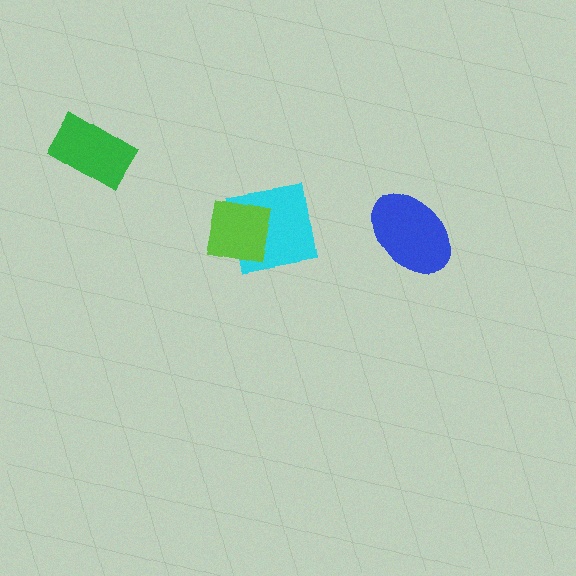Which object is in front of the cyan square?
The lime square is in front of the cyan square.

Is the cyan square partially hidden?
Yes, it is partially covered by another shape.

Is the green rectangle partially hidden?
No, no other shape covers it.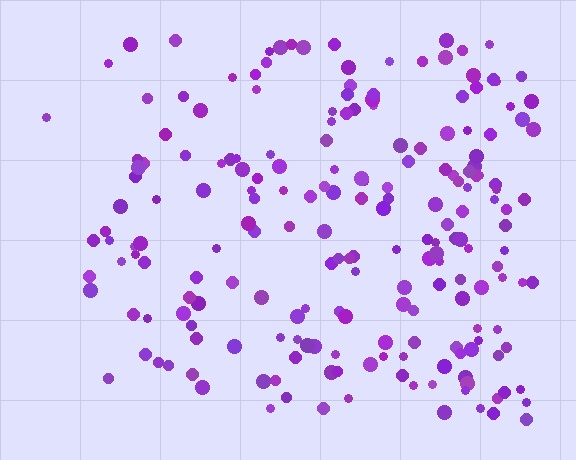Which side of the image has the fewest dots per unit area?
The left.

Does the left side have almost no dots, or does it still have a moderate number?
Still a moderate number, just noticeably fewer than the right.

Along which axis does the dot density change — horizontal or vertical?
Horizontal.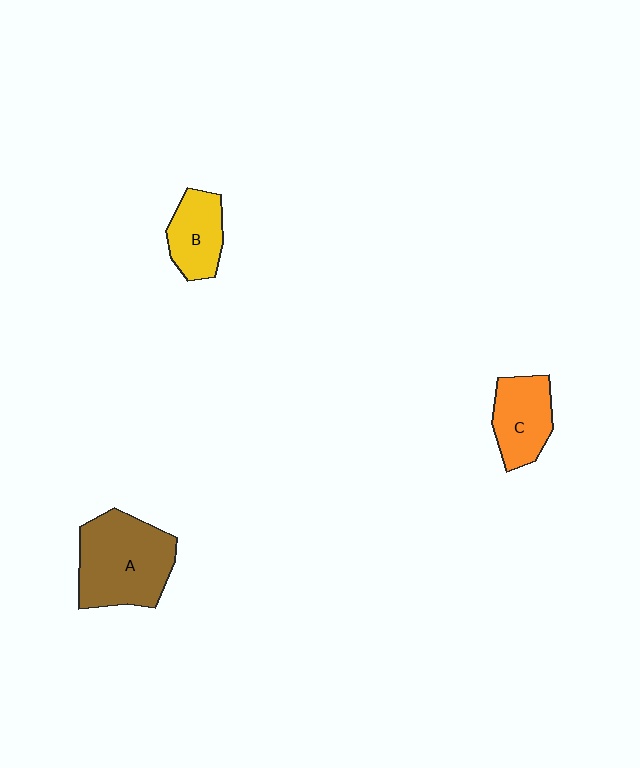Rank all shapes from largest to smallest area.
From largest to smallest: A (brown), C (orange), B (yellow).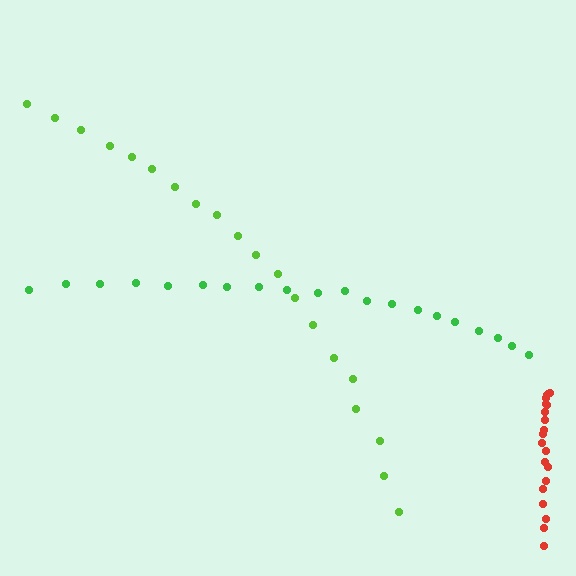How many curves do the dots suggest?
There are 3 distinct paths.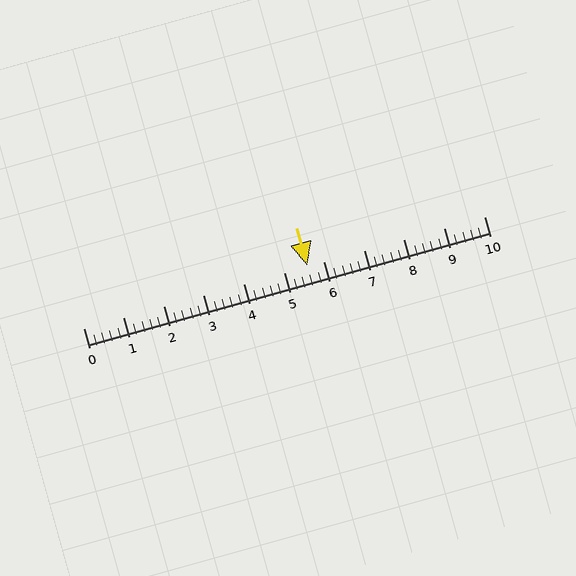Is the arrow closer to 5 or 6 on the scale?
The arrow is closer to 6.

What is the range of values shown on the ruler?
The ruler shows values from 0 to 10.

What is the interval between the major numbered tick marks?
The major tick marks are spaced 1 units apart.